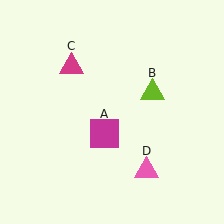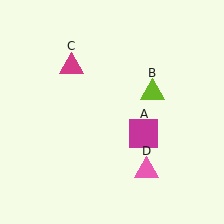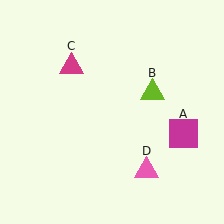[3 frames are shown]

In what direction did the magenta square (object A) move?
The magenta square (object A) moved right.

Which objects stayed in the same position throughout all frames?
Lime triangle (object B) and magenta triangle (object C) and pink triangle (object D) remained stationary.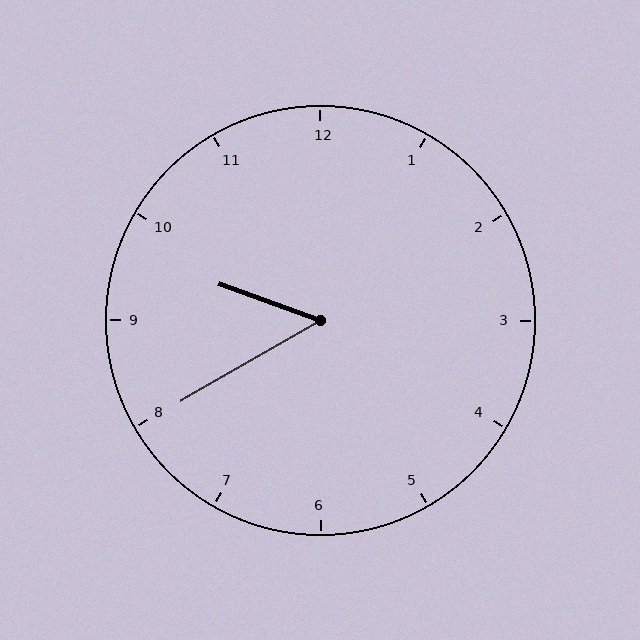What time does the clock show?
9:40.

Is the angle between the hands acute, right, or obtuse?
It is acute.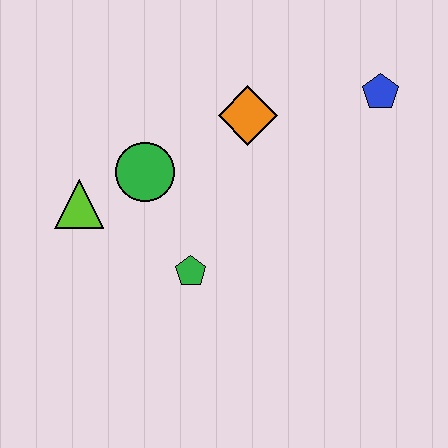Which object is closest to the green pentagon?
The green circle is closest to the green pentagon.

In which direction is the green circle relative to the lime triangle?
The green circle is to the right of the lime triangle.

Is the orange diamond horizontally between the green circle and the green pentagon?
No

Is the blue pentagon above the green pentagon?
Yes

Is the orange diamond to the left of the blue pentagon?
Yes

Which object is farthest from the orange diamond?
The lime triangle is farthest from the orange diamond.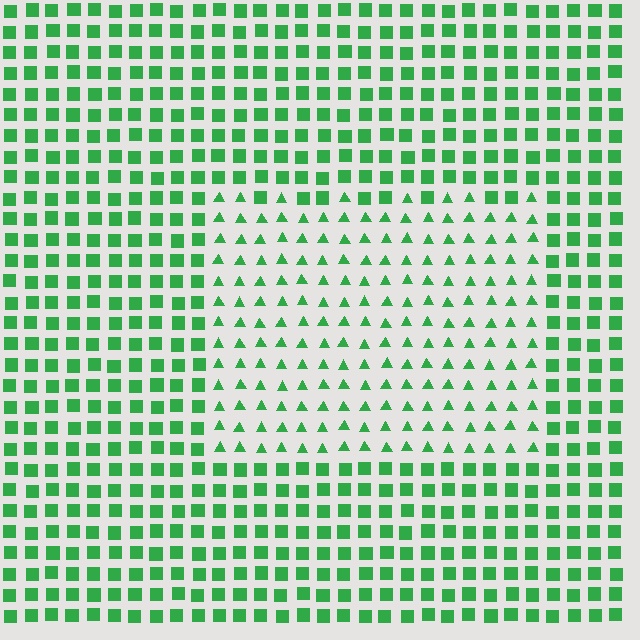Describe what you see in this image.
The image is filled with small green elements arranged in a uniform grid. A rectangle-shaped region contains triangles, while the surrounding area contains squares. The boundary is defined purely by the change in element shape.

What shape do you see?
I see a rectangle.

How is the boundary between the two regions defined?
The boundary is defined by a change in element shape: triangles inside vs. squares outside. All elements share the same color and spacing.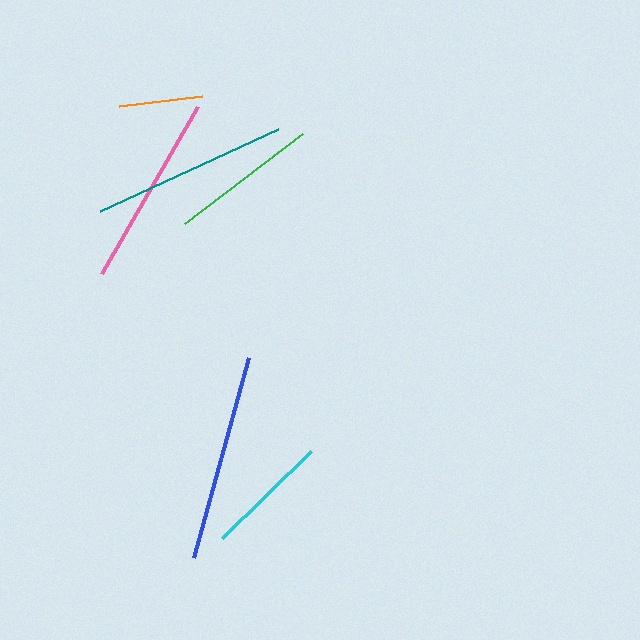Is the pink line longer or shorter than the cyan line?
The pink line is longer than the cyan line.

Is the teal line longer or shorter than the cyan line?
The teal line is longer than the cyan line.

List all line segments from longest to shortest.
From longest to shortest: blue, teal, pink, green, cyan, orange.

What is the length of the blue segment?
The blue segment is approximately 208 pixels long.